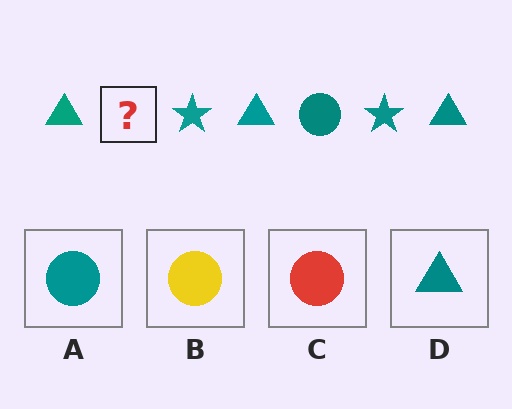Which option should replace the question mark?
Option A.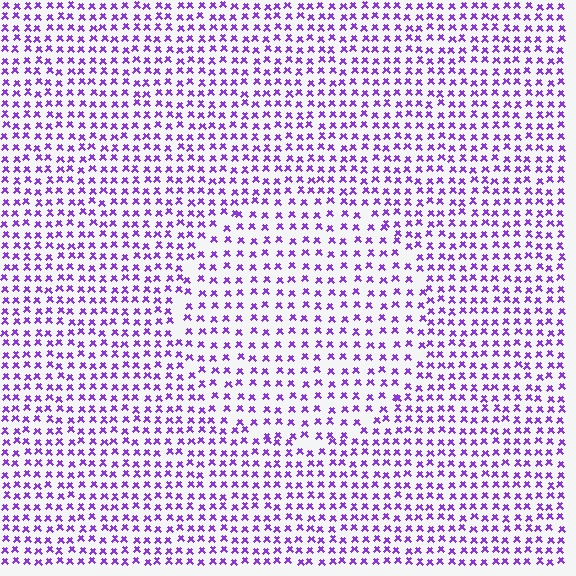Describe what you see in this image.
The image contains small purple elements arranged at two different densities. A circle-shaped region is visible where the elements are less densely packed than the surrounding area.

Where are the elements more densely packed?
The elements are more densely packed outside the circle boundary.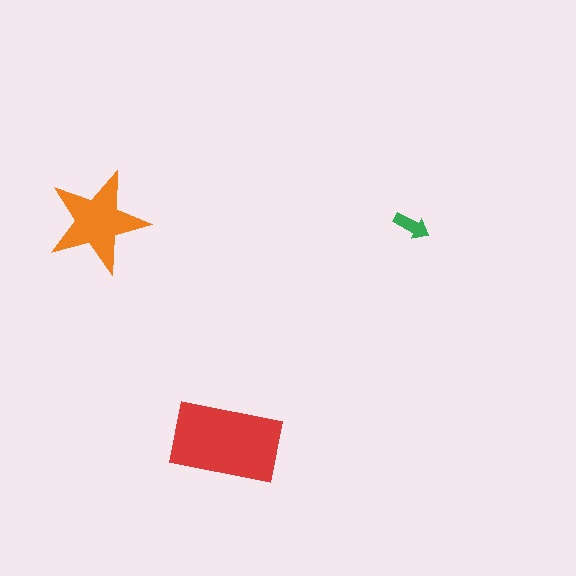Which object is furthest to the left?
The orange star is leftmost.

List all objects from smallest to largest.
The green arrow, the orange star, the red rectangle.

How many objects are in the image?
There are 3 objects in the image.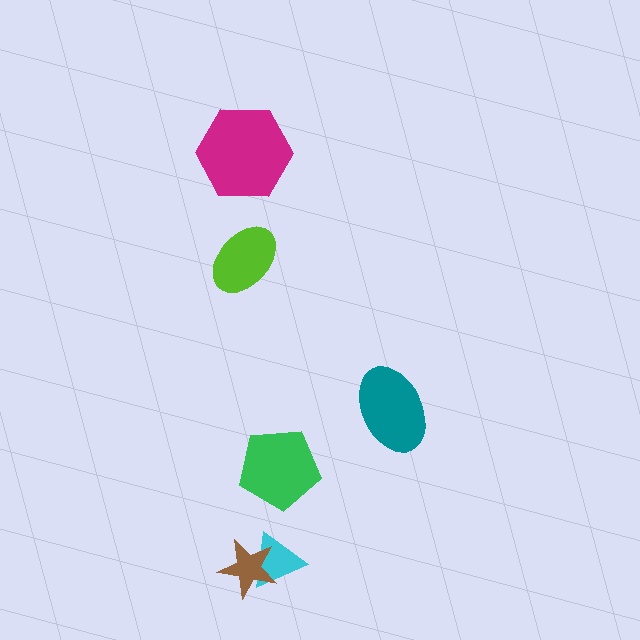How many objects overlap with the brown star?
1 object overlaps with the brown star.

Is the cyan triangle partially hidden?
Yes, it is partially covered by another shape.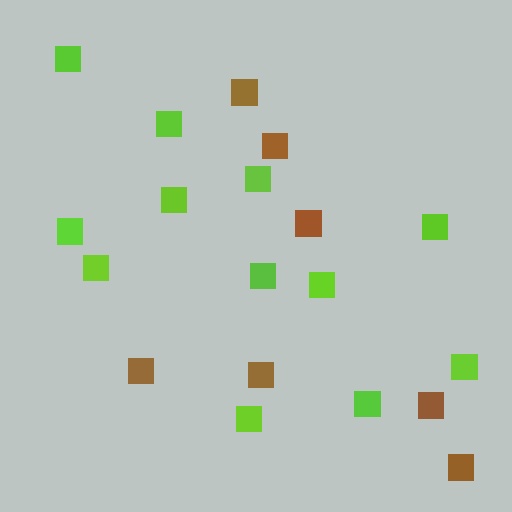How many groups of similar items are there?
There are 2 groups: one group of brown squares (7) and one group of lime squares (12).